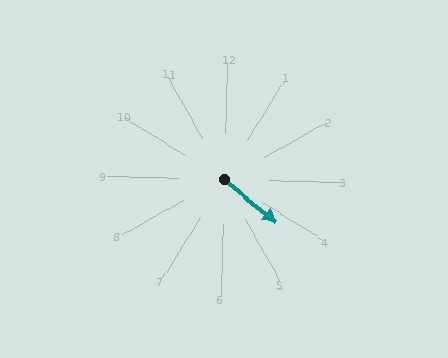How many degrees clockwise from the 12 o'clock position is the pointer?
Approximately 128 degrees.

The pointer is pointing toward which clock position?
Roughly 4 o'clock.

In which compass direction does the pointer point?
Southeast.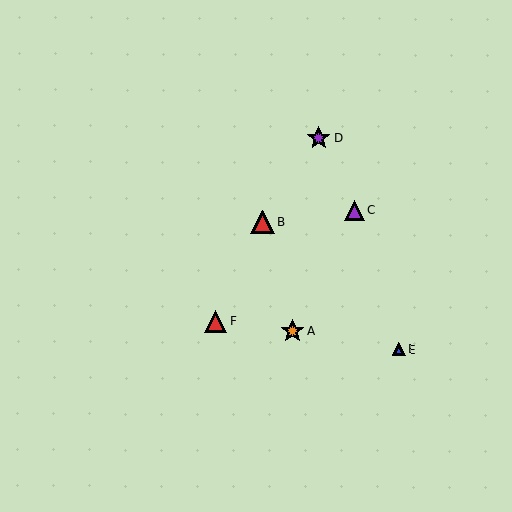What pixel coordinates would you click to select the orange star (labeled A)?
Click at (292, 331) to select the orange star A.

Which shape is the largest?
The red triangle (labeled B) is the largest.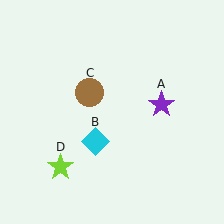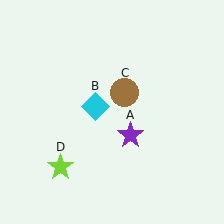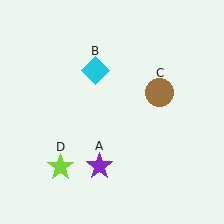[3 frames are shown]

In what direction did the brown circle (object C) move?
The brown circle (object C) moved right.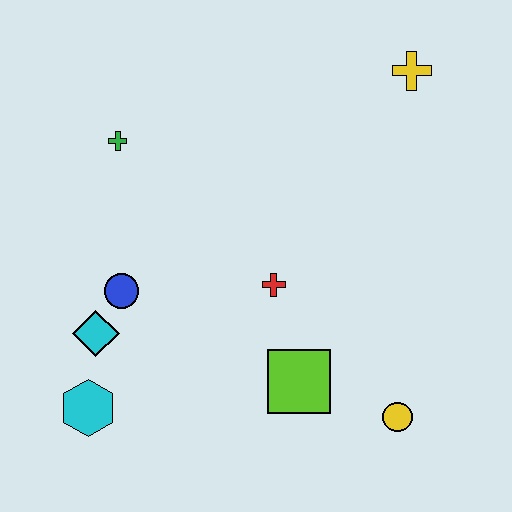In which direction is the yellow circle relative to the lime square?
The yellow circle is to the right of the lime square.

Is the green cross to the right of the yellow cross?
No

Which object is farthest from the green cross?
The yellow circle is farthest from the green cross.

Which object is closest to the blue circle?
The cyan diamond is closest to the blue circle.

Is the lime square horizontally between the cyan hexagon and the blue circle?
No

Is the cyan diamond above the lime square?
Yes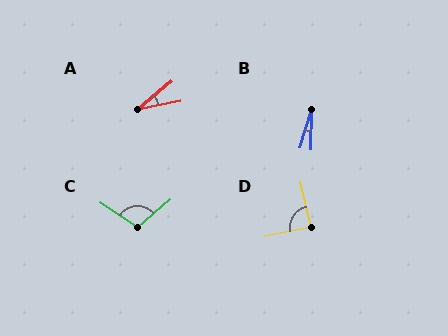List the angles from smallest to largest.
B (16°), A (28°), D (88°), C (106°).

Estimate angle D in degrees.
Approximately 88 degrees.